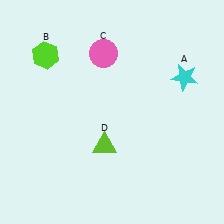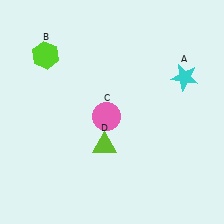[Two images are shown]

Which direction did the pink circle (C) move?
The pink circle (C) moved down.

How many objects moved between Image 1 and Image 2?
1 object moved between the two images.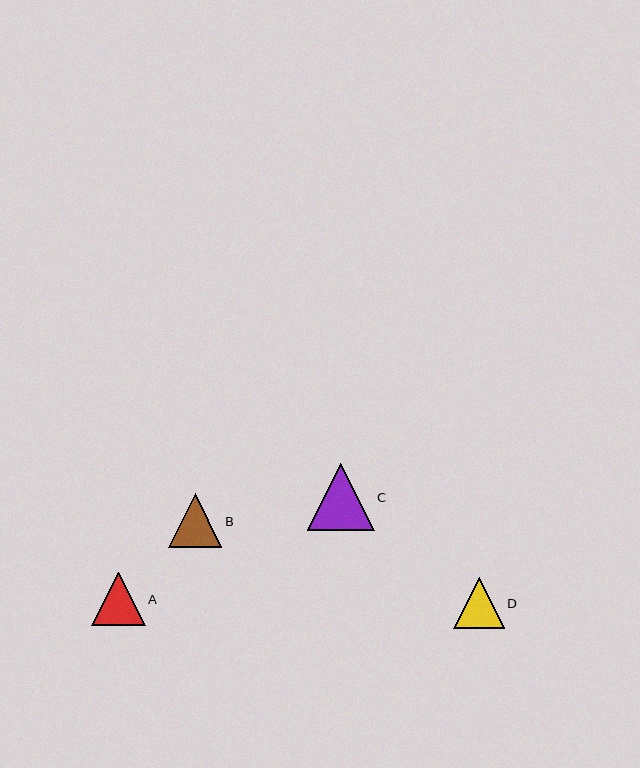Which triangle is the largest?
Triangle C is the largest with a size of approximately 67 pixels.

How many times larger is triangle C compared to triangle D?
Triangle C is approximately 1.3 times the size of triangle D.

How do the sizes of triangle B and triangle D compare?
Triangle B and triangle D are approximately the same size.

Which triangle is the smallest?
Triangle D is the smallest with a size of approximately 51 pixels.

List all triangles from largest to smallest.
From largest to smallest: C, A, B, D.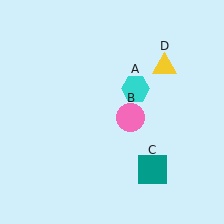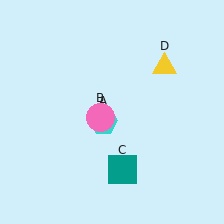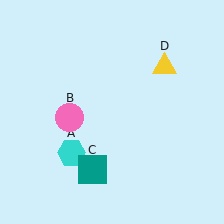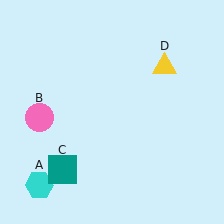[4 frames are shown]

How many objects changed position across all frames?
3 objects changed position: cyan hexagon (object A), pink circle (object B), teal square (object C).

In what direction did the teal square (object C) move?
The teal square (object C) moved left.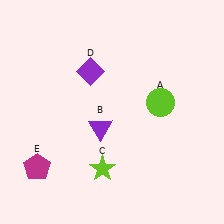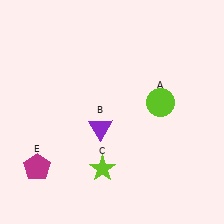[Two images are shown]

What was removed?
The purple diamond (D) was removed in Image 2.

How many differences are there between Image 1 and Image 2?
There is 1 difference between the two images.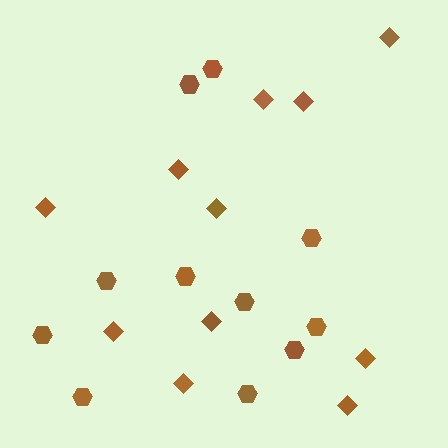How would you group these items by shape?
There are 2 groups: one group of diamonds (11) and one group of hexagons (11).